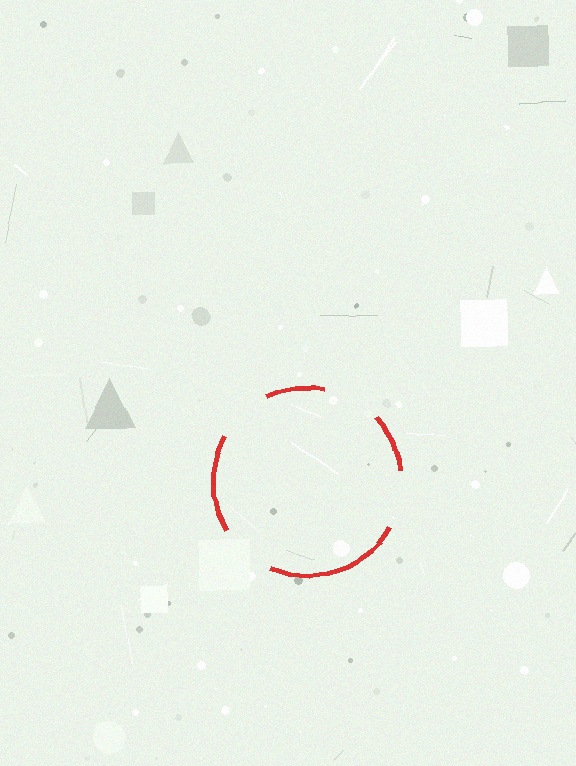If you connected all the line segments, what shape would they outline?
They would outline a circle.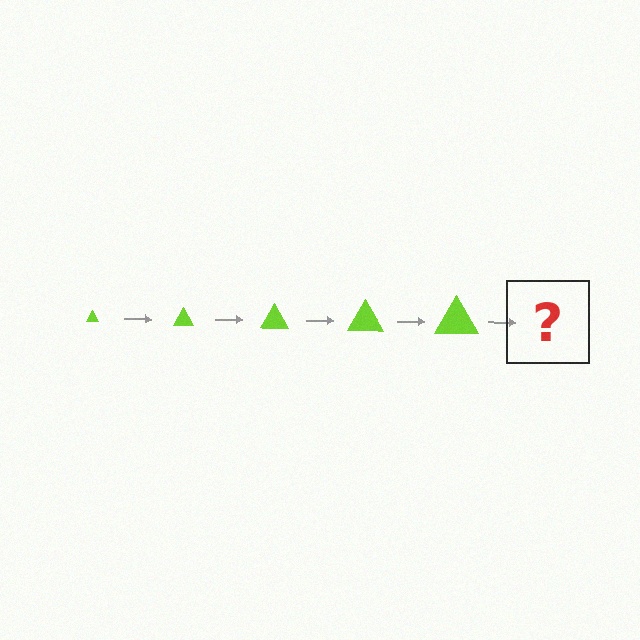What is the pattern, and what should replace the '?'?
The pattern is that the triangle gets progressively larger each step. The '?' should be a lime triangle, larger than the previous one.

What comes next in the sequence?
The next element should be a lime triangle, larger than the previous one.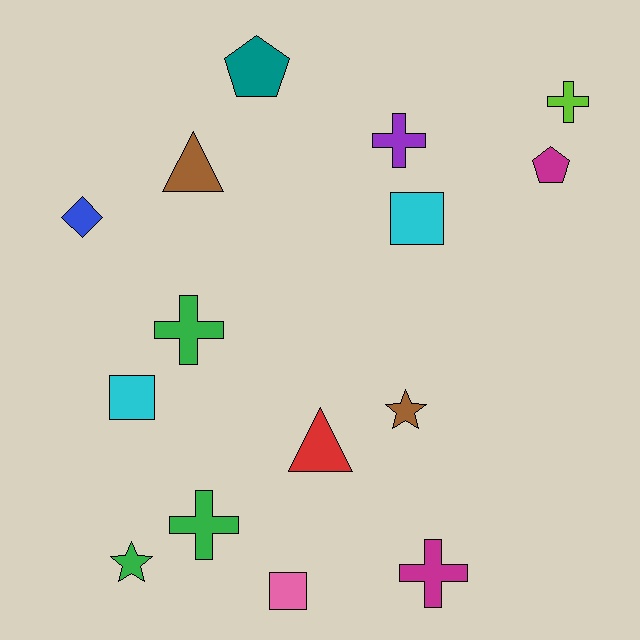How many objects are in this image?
There are 15 objects.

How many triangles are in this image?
There are 2 triangles.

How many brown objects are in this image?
There are 2 brown objects.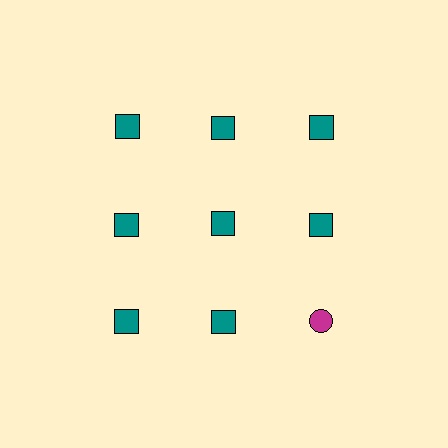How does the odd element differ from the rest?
It differs in both color (magenta instead of teal) and shape (circle instead of square).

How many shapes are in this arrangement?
There are 9 shapes arranged in a grid pattern.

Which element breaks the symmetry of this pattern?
The magenta circle in the third row, center column breaks the symmetry. All other shapes are teal squares.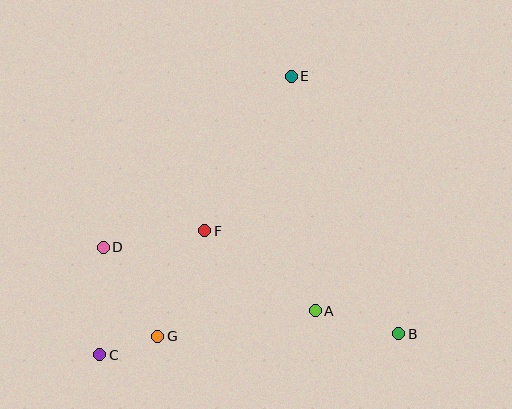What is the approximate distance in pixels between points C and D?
The distance between C and D is approximately 108 pixels.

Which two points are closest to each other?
Points C and G are closest to each other.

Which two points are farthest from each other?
Points C and E are farthest from each other.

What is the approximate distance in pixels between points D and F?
The distance between D and F is approximately 103 pixels.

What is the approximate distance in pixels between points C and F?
The distance between C and F is approximately 163 pixels.